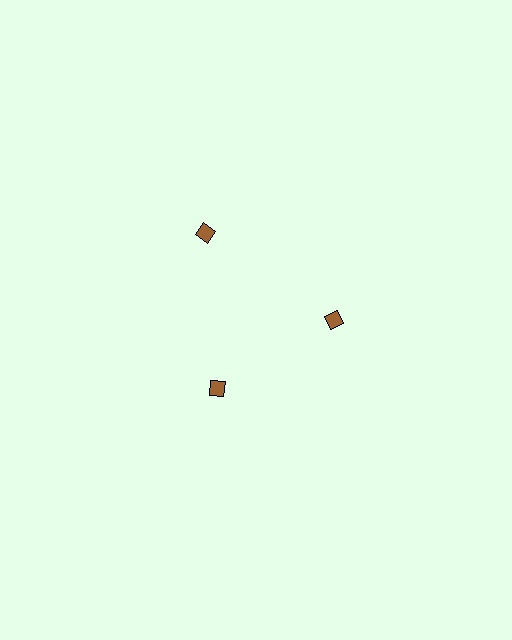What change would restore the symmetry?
The symmetry would be restored by moving it inward, back onto the ring so that all 3 diamonds sit at equal angles and equal distance from the center.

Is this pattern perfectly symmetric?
No. The 3 brown diamonds are arranged in a ring, but one element near the 11 o'clock position is pushed outward from the center, breaking the 3-fold rotational symmetry.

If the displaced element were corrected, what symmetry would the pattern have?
It would have 3-fold rotational symmetry — the pattern would map onto itself every 120 degrees.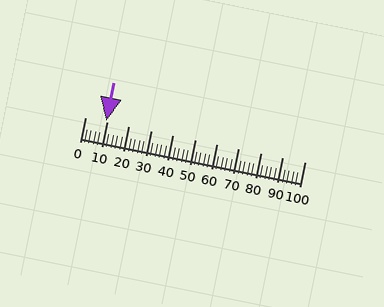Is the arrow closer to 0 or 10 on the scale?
The arrow is closer to 10.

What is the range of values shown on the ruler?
The ruler shows values from 0 to 100.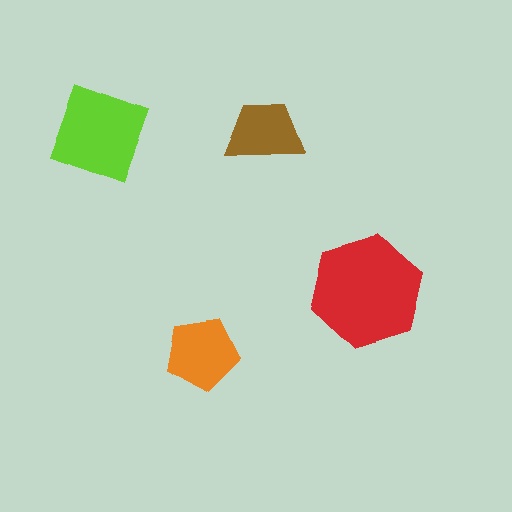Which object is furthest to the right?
The red hexagon is rightmost.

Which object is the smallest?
The brown trapezoid.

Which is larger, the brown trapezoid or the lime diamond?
The lime diamond.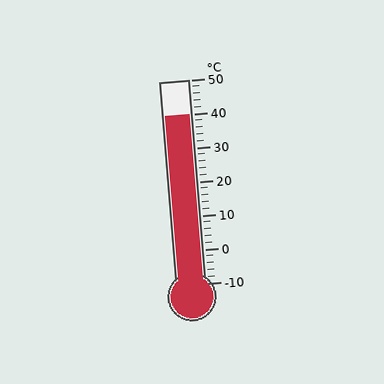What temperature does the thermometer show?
The thermometer shows approximately 40°C.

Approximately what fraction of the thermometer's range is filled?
The thermometer is filled to approximately 85% of its range.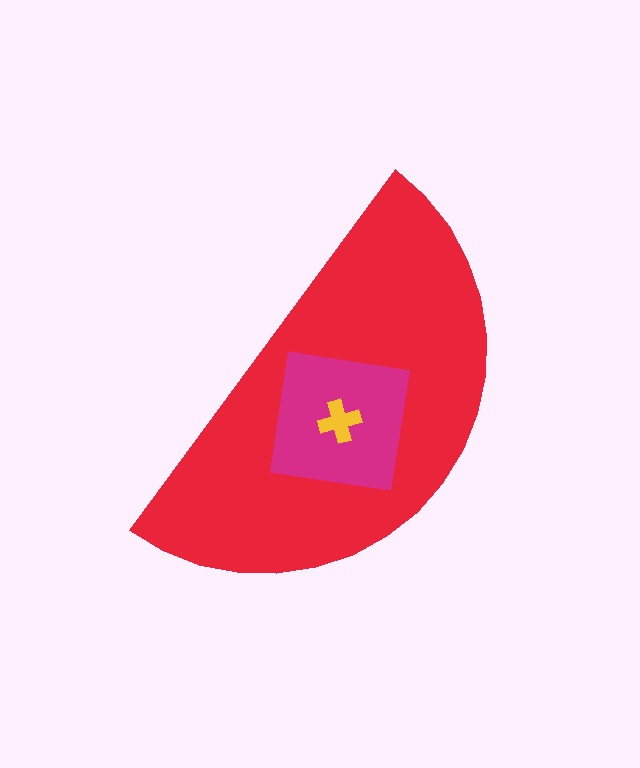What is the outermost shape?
The red semicircle.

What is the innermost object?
The yellow cross.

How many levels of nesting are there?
3.